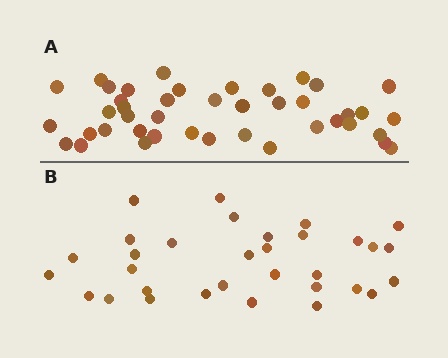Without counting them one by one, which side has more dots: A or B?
Region A (the top region) has more dots.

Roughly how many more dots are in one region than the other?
Region A has roughly 10 or so more dots than region B.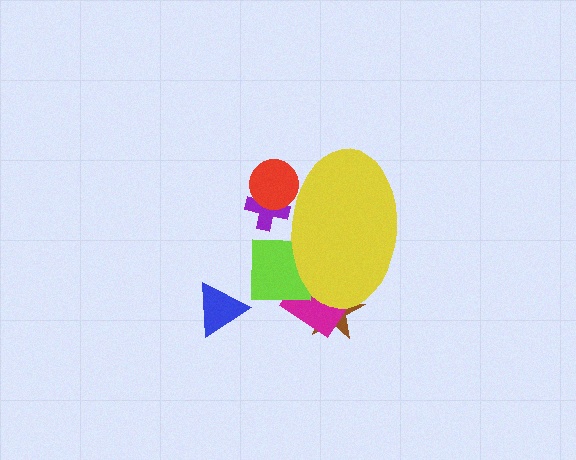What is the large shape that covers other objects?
A yellow ellipse.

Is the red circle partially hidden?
Yes, the red circle is partially hidden behind the yellow ellipse.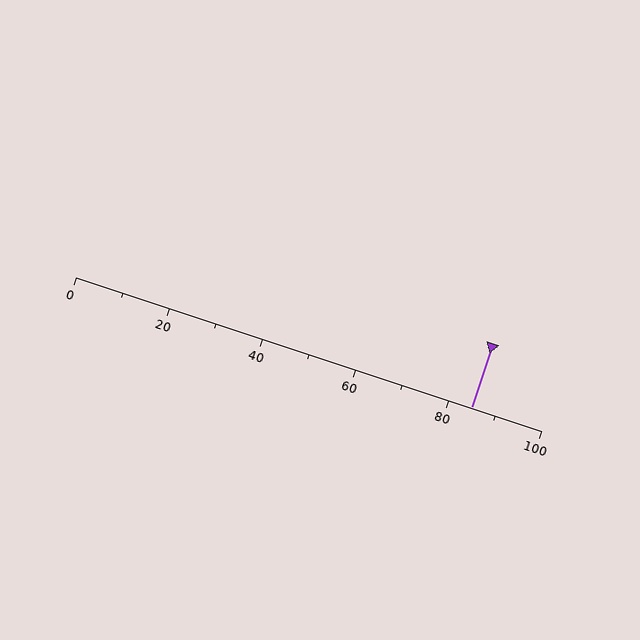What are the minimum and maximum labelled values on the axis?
The axis runs from 0 to 100.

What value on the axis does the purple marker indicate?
The marker indicates approximately 85.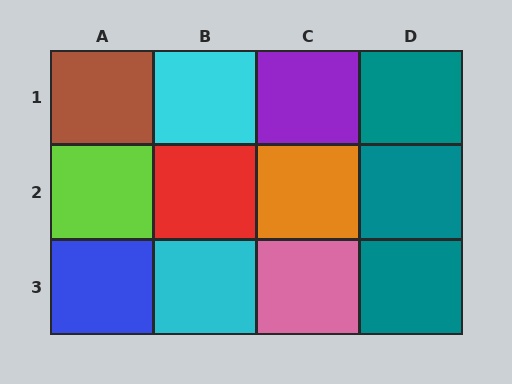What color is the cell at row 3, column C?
Pink.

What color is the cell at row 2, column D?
Teal.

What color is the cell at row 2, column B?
Red.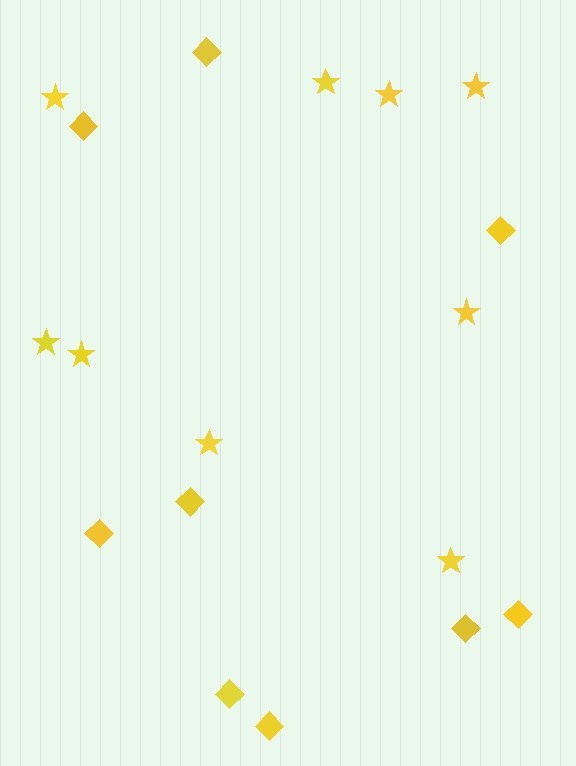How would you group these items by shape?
There are 2 groups: one group of diamonds (9) and one group of stars (9).